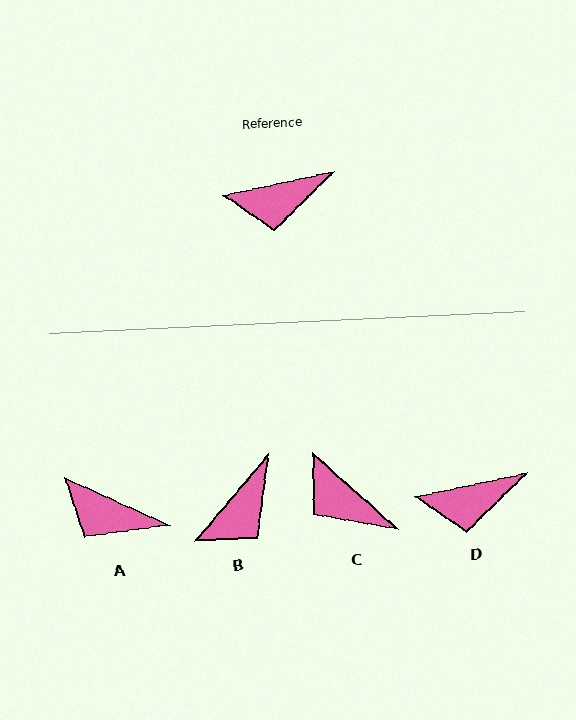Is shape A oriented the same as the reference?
No, it is off by about 36 degrees.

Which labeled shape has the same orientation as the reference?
D.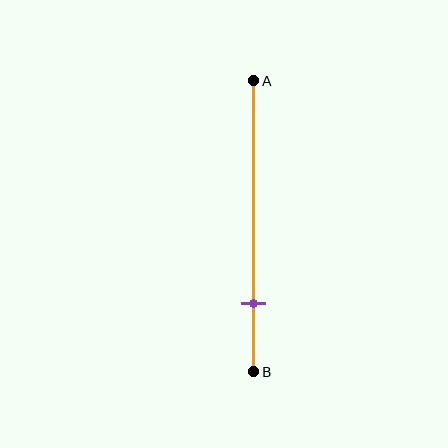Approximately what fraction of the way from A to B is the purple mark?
The purple mark is approximately 75% of the way from A to B.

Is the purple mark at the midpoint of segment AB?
No, the mark is at about 75% from A, not at the 50% midpoint.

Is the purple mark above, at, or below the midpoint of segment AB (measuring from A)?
The purple mark is below the midpoint of segment AB.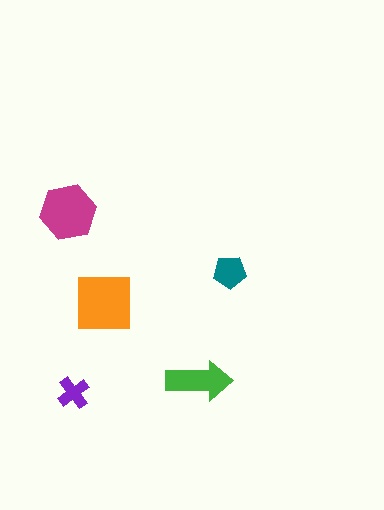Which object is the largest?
The orange square.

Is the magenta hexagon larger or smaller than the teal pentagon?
Larger.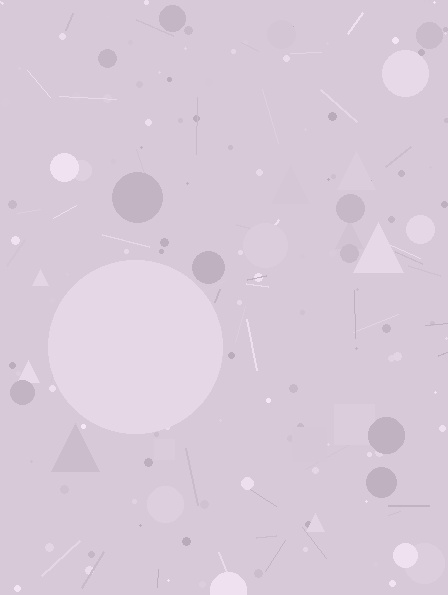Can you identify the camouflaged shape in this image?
The camouflaged shape is a circle.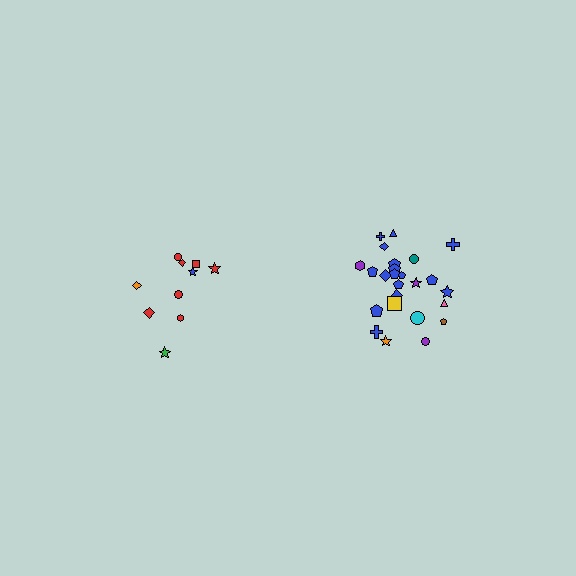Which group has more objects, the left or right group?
The right group.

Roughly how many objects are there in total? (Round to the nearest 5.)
Roughly 35 objects in total.